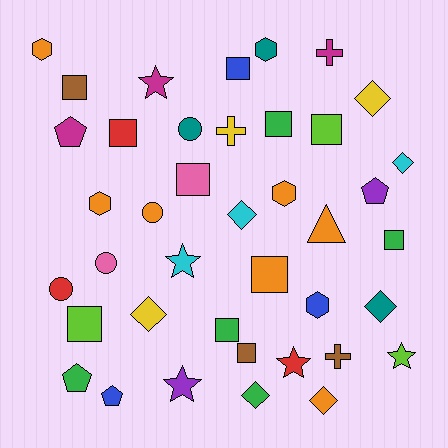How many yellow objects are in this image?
There are 3 yellow objects.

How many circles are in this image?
There are 4 circles.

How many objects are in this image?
There are 40 objects.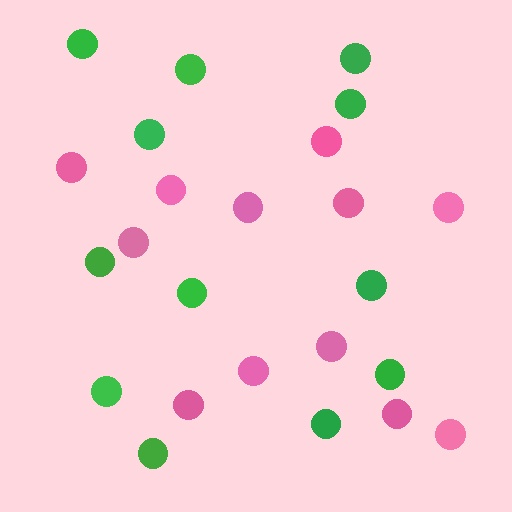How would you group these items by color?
There are 2 groups: one group of pink circles (12) and one group of green circles (12).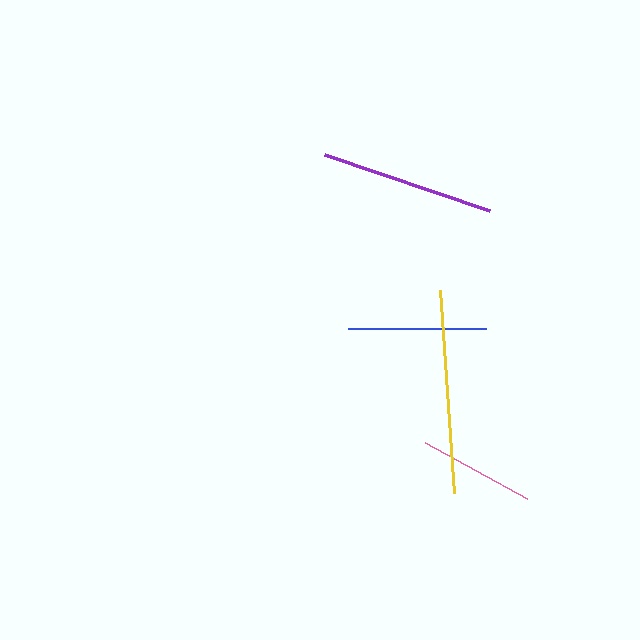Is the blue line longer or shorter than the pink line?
The blue line is longer than the pink line.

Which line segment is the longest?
The yellow line is the longest at approximately 203 pixels.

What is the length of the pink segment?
The pink segment is approximately 116 pixels long.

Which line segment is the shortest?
The pink line is the shortest at approximately 116 pixels.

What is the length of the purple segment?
The purple segment is approximately 174 pixels long.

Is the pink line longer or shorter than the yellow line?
The yellow line is longer than the pink line.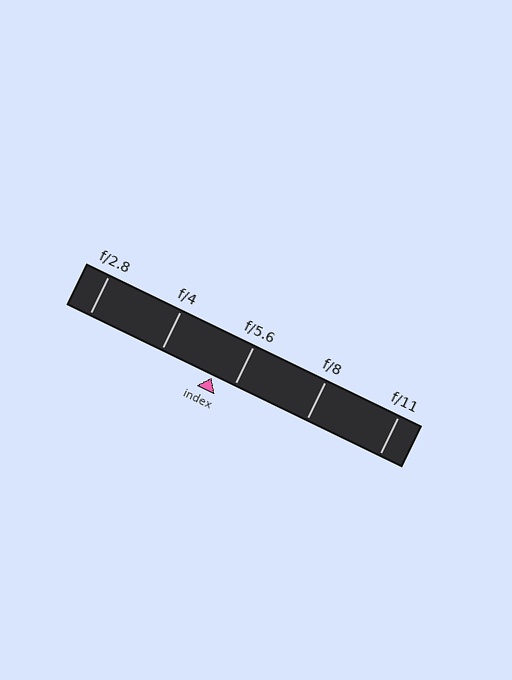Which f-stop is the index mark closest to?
The index mark is closest to f/5.6.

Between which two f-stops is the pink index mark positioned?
The index mark is between f/4 and f/5.6.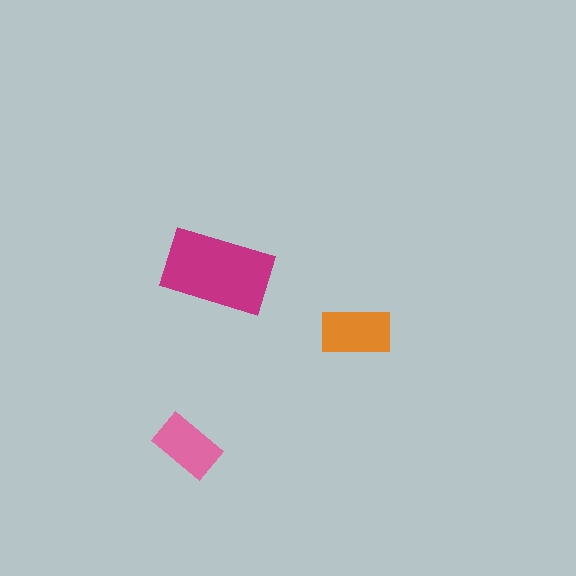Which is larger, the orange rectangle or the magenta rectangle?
The magenta one.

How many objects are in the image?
There are 3 objects in the image.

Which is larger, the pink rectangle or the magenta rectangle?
The magenta one.